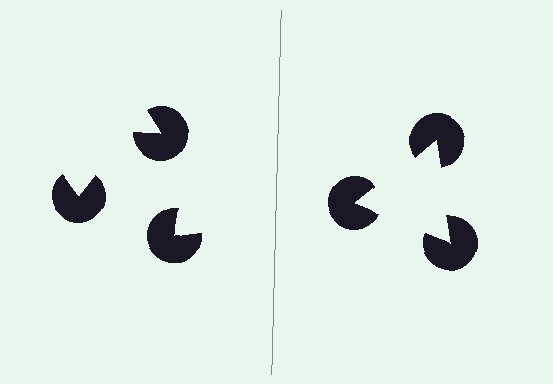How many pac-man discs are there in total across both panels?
6 — 3 on each side.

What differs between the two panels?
The pac-man discs are positioned identically on both sides; only the wedge orientations differ. On the right they align to a triangle; on the left they are misaligned.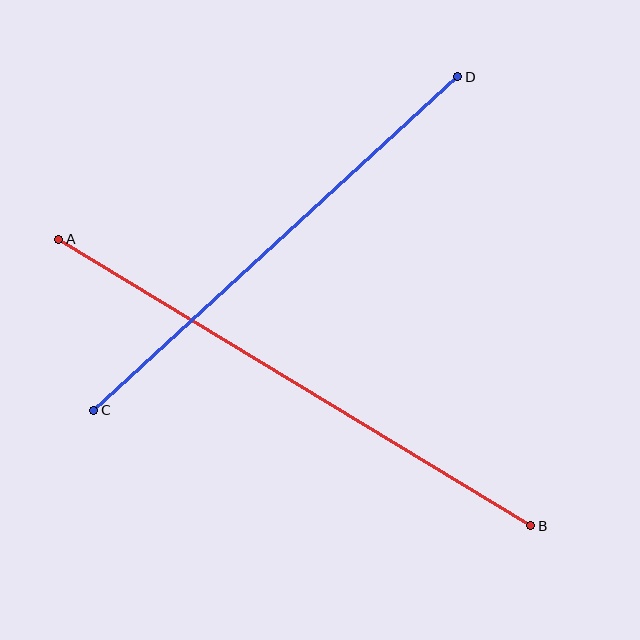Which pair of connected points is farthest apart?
Points A and B are farthest apart.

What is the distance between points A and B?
The distance is approximately 552 pixels.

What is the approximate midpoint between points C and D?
The midpoint is at approximately (276, 244) pixels.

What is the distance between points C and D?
The distance is approximately 494 pixels.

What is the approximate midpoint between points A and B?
The midpoint is at approximately (295, 383) pixels.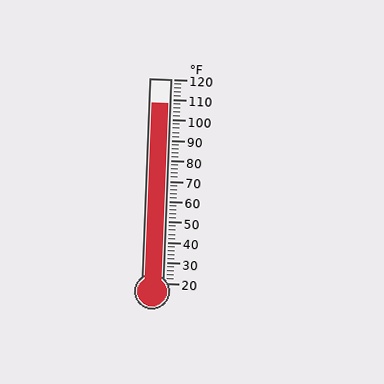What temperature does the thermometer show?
The thermometer shows approximately 108°F.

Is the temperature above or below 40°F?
The temperature is above 40°F.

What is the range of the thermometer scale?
The thermometer scale ranges from 20°F to 120°F.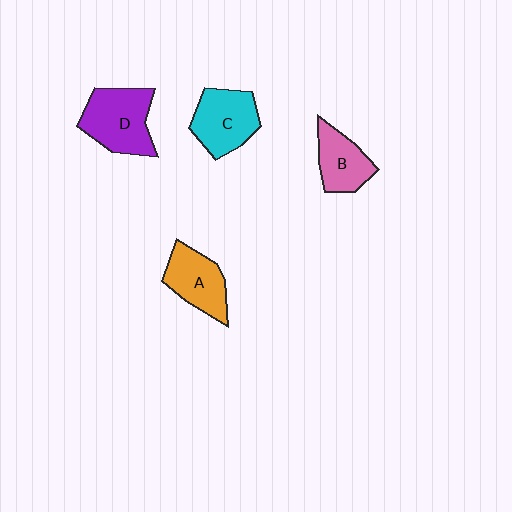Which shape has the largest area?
Shape D (purple).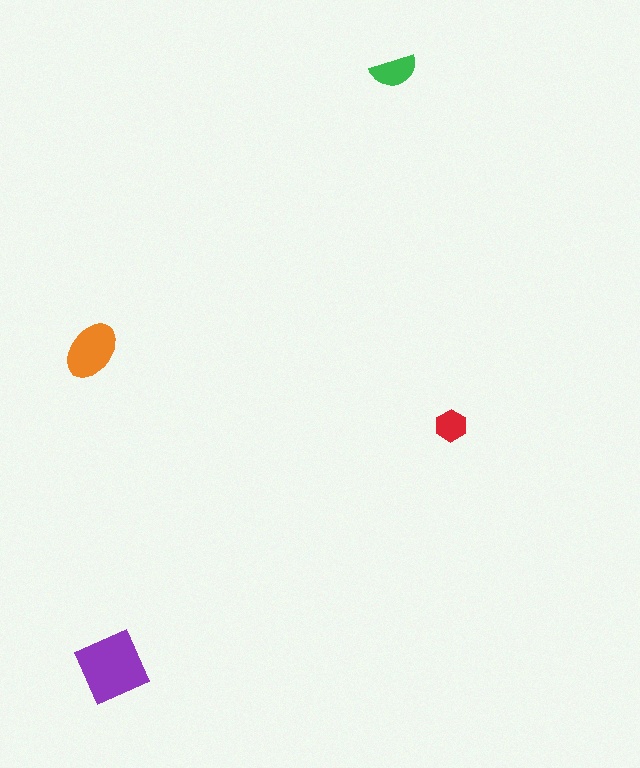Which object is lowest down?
The purple diamond is bottommost.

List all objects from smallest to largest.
The red hexagon, the green semicircle, the orange ellipse, the purple diamond.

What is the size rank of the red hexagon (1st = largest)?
4th.